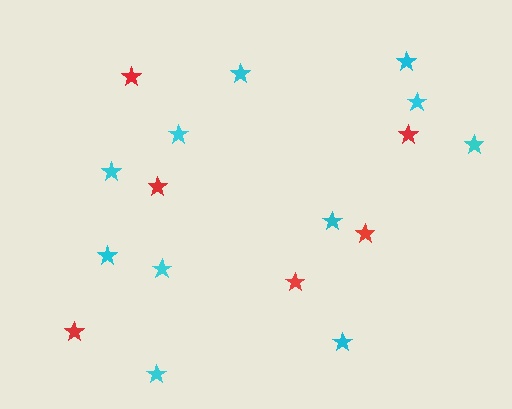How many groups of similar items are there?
There are 2 groups: one group of red stars (6) and one group of cyan stars (11).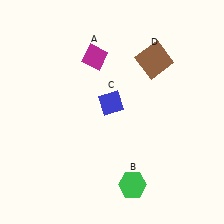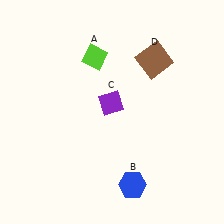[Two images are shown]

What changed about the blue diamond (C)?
In Image 1, C is blue. In Image 2, it changed to purple.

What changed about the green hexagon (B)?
In Image 1, B is green. In Image 2, it changed to blue.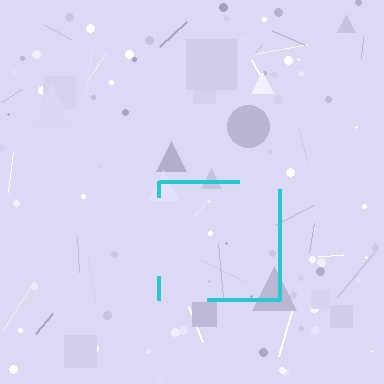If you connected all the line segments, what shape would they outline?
They would outline a square.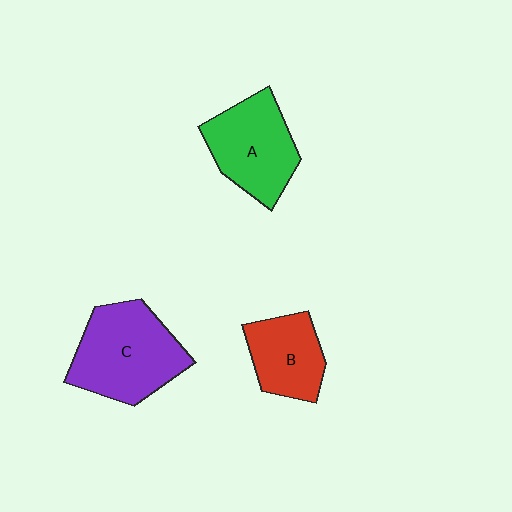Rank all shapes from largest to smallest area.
From largest to smallest: C (purple), A (green), B (red).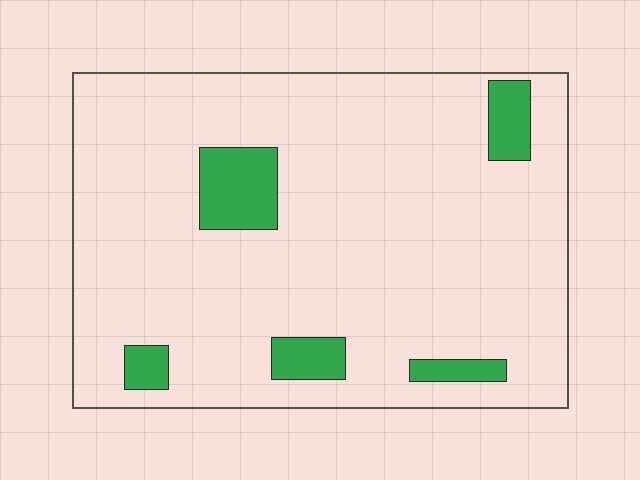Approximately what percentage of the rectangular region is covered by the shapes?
Approximately 10%.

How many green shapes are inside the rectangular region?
5.